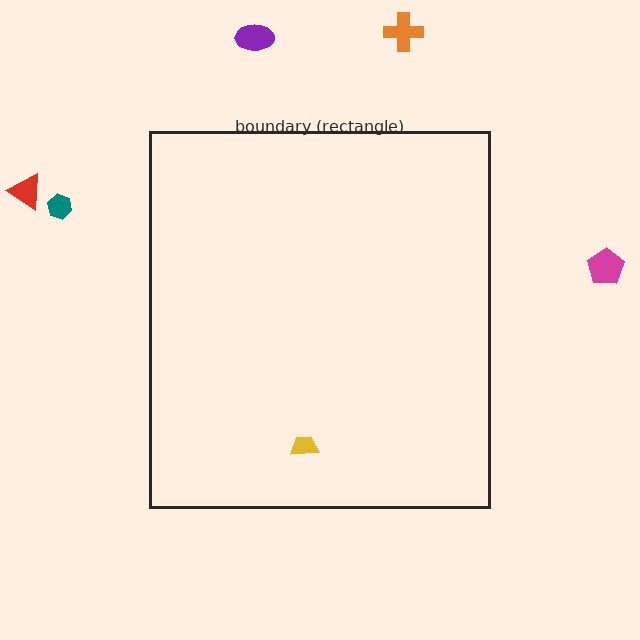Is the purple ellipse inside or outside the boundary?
Outside.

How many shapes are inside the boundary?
1 inside, 5 outside.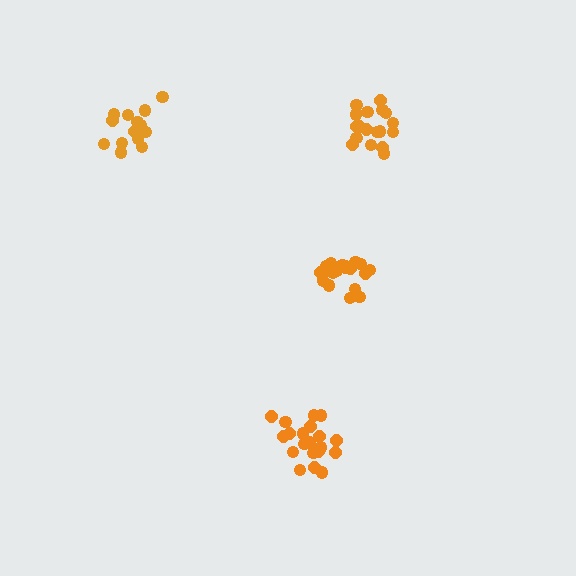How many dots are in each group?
Group 1: 18 dots, Group 2: 19 dots, Group 3: 20 dots, Group 4: 14 dots (71 total).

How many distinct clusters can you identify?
There are 4 distinct clusters.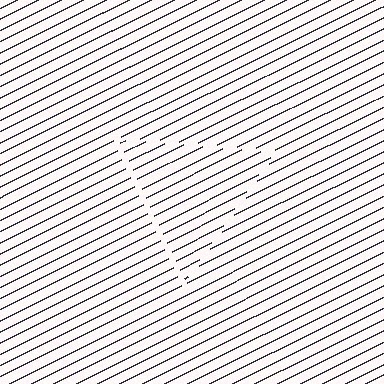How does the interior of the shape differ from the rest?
The interior of the shape contains the same grating, shifted by half a period — the contour is defined by the phase discontinuity where line-ends from the inner and outer gratings abut.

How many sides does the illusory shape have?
3 sides — the line-ends trace a triangle.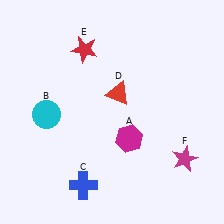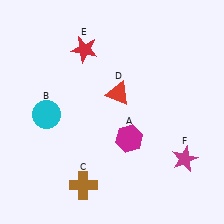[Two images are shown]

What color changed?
The cross (C) changed from blue in Image 1 to brown in Image 2.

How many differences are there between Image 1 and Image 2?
There is 1 difference between the two images.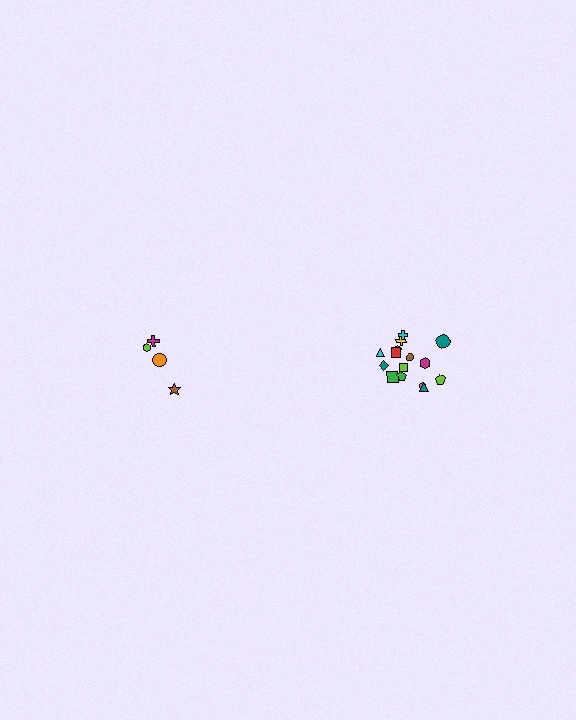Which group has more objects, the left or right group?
The right group.